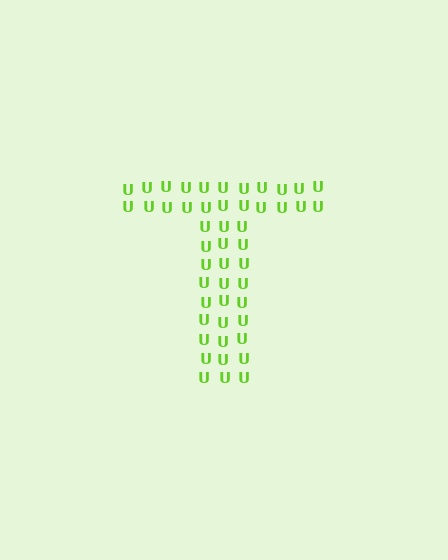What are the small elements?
The small elements are letter U's.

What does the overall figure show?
The overall figure shows the letter T.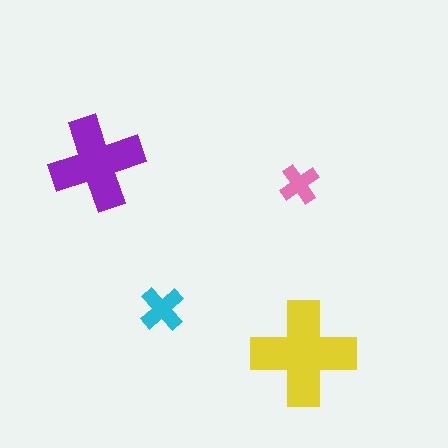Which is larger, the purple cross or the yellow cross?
The yellow one.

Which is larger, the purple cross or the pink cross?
The purple one.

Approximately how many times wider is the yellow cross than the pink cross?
About 2.5 times wider.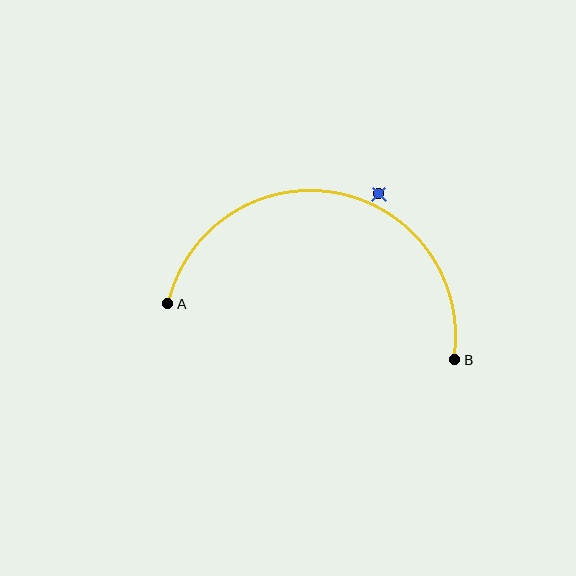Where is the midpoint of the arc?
The arc midpoint is the point on the curve farthest from the straight line joining A and B. It sits above that line.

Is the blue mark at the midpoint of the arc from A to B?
No — the blue mark does not lie on the arc at all. It sits slightly outside the curve.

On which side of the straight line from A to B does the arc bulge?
The arc bulges above the straight line connecting A and B.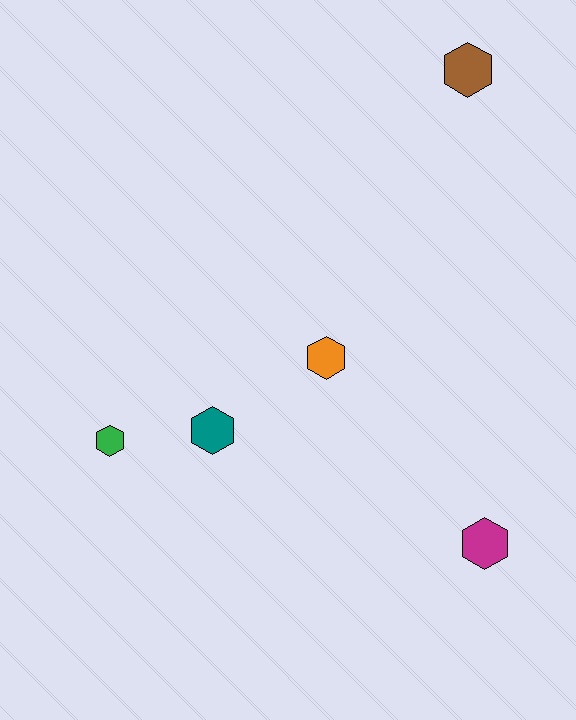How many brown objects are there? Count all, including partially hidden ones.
There is 1 brown object.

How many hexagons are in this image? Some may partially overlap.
There are 5 hexagons.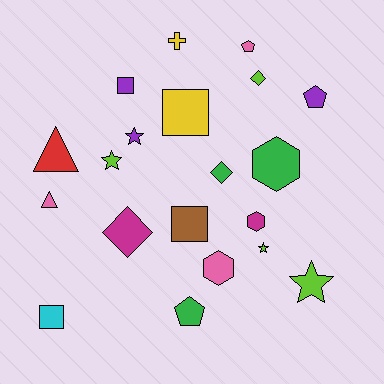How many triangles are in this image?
There are 2 triangles.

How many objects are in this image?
There are 20 objects.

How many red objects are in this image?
There is 1 red object.